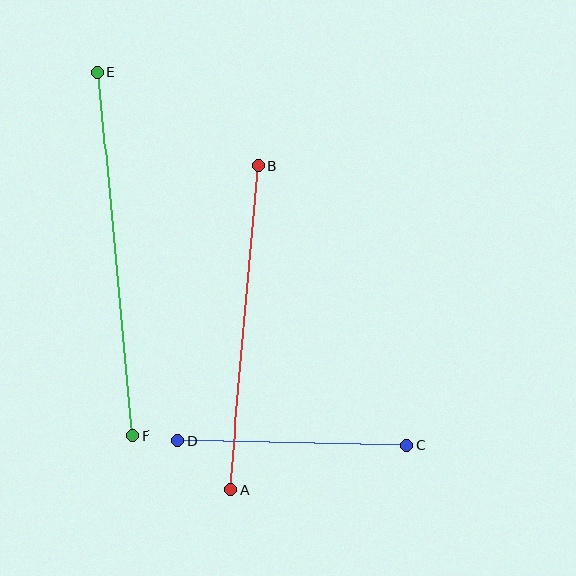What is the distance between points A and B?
The distance is approximately 325 pixels.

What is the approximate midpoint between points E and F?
The midpoint is at approximately (115, 254) pixels.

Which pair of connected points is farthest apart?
Points E and F are farthest apart.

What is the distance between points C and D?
The distance is approximately 229 pixels.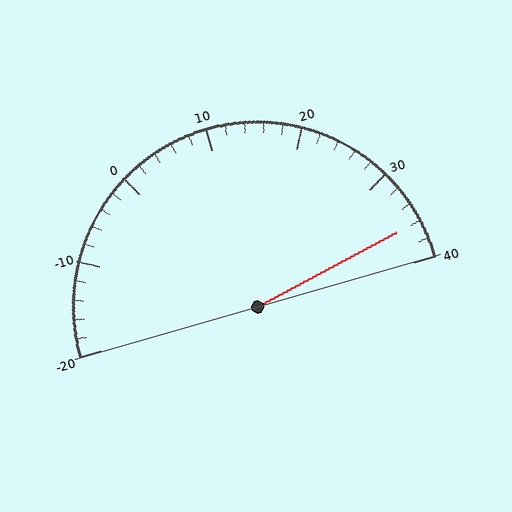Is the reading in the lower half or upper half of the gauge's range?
The reading is in the upper half of the range (-20 to 40).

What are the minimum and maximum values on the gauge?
The gauge ranges from -20 to 40.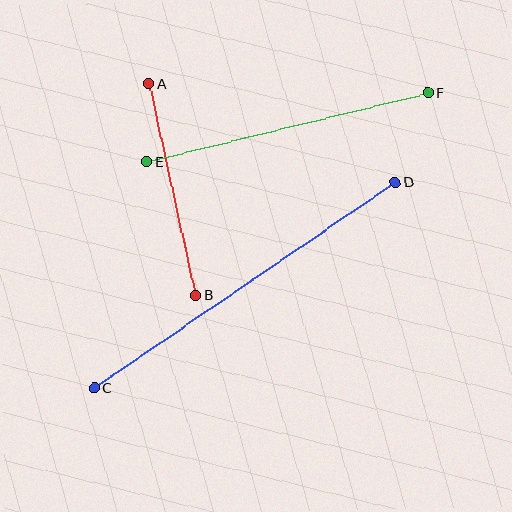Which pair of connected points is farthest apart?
Points C and D are farthest apart.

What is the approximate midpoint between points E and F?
The midpoint is at approximately (287, 127) pixels.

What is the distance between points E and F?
The distance is approximately 290 pixels.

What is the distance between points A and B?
The distance is approximately 217 pixels.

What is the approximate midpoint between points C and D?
The midpoint is at approximately (245, 285) pixels.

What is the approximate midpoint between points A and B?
The midpoint is at approximately (172, 190) pixels.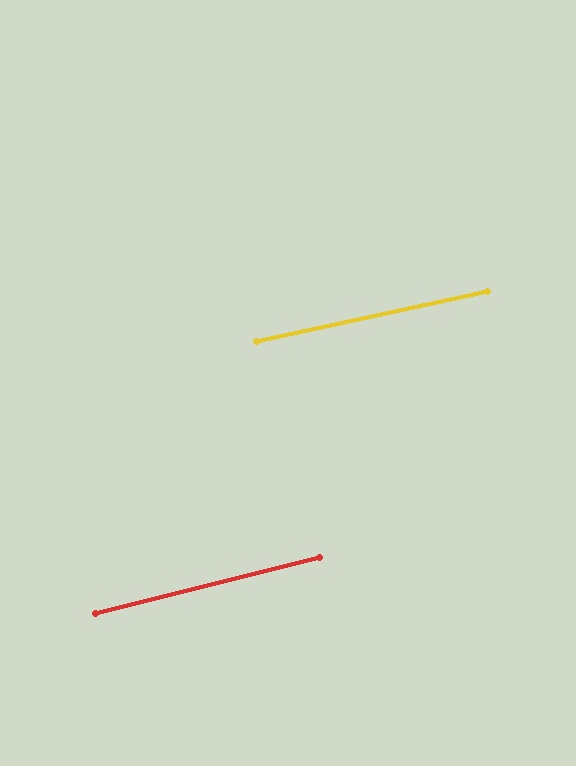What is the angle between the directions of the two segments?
Approximately 2 degrees.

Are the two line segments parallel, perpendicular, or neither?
Parallel — their directions differ by only 1.8°.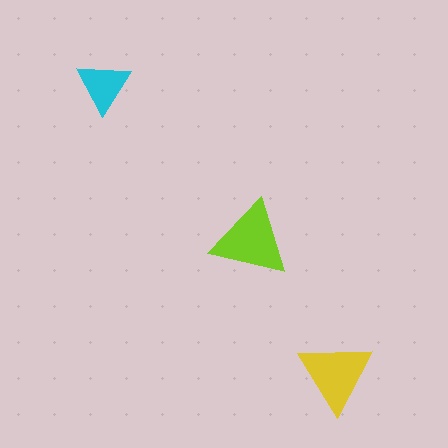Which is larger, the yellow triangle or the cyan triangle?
The yellow one.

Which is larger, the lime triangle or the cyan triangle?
The lime one.